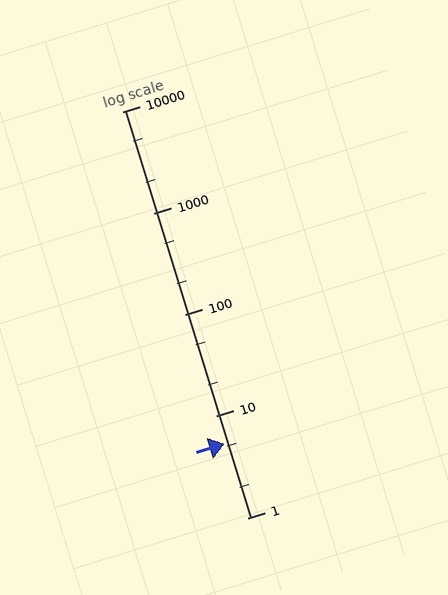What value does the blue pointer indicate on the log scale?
The pointer indicates approximately 5.4.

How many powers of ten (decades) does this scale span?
The scale spans 4 decades, from 1 to 10000.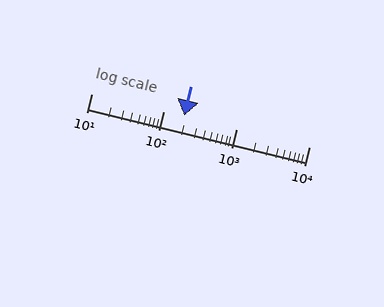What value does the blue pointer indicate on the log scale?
The pointer indicates approximately 190.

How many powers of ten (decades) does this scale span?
The scale spans 3 decades, from 10 to 10000.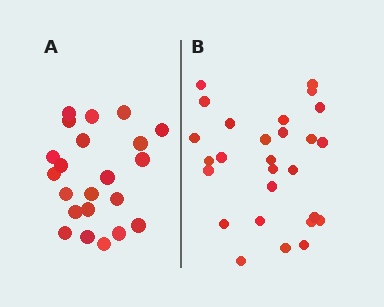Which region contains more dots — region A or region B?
Region B (the right region) has more dots.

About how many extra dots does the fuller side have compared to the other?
Region B has about 5 more dots than region A.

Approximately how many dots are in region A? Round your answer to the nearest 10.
About 20 dots. (The exact count is 22, which rounds to 20.)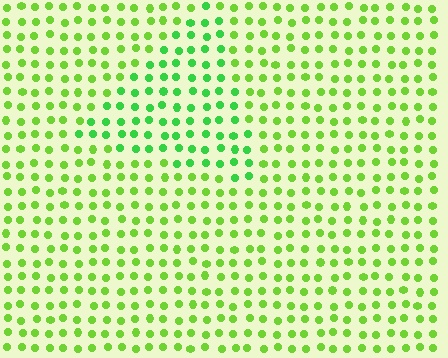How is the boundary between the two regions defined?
The boundary is defined purely by a slight shift in hue (about 29 degrees). Spacing, size, and orientation are identical on both sides.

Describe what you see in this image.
The image is filled with small lime elements in a uniform arrangement. A triangle-shaped region is visible where the elements are tinted to a slightly different hue, forming a subtle color boundary.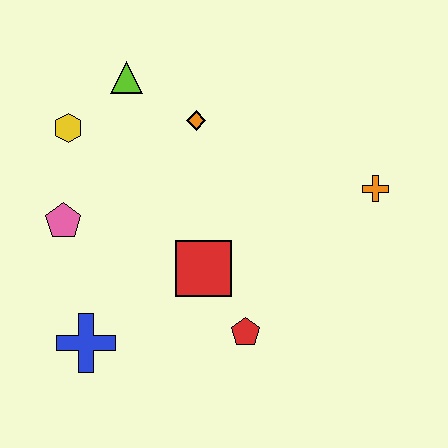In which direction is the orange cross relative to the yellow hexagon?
The orange cross is to the right of the yellow hexagon.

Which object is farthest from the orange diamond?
The blue cross is farthest from the orange diamond.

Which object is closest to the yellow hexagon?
The lime triangle is closest to the yellow hexagon.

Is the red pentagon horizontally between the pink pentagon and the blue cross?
No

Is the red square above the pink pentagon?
No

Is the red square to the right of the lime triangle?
Yes